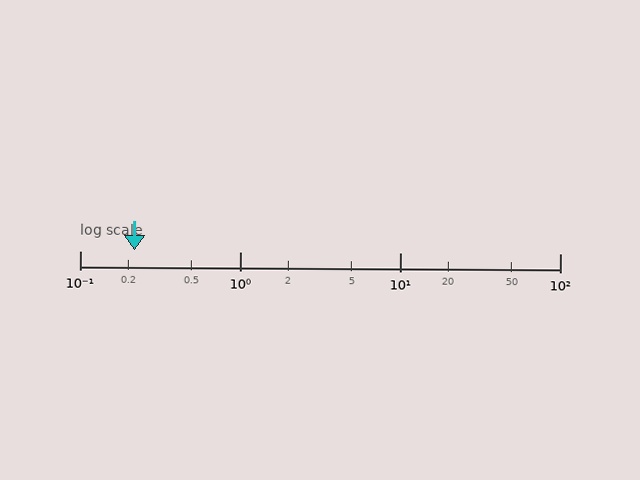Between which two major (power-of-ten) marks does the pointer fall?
The pointer is between 0.1 and 1.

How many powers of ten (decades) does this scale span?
The scale spans 3 decades, from 0.1 to 100.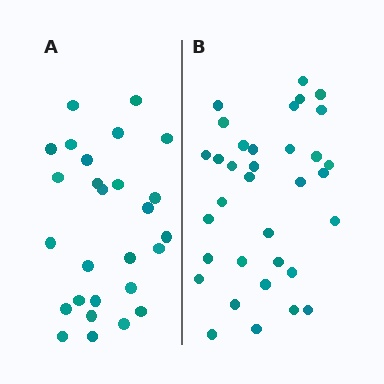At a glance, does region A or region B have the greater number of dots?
Region B (the right region) has more dots.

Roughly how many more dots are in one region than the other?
Region B has roughly 8 or so more dots than region A.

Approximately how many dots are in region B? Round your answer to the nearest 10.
About 30 dots. (The exact count is 34, which rounds to 30.)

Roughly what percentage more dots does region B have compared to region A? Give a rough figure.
About 25% more.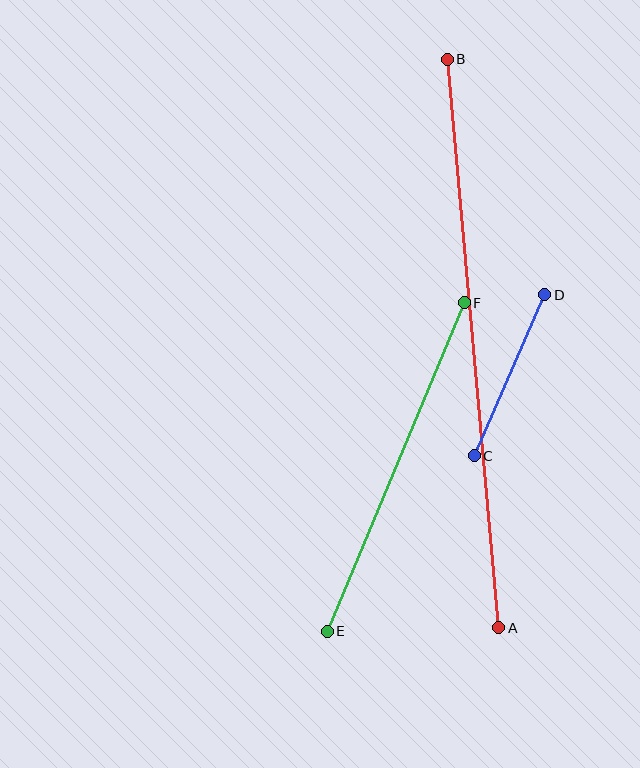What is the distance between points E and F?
The distance is approximately 356 pixels.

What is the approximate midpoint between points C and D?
The midpoint is at approximately (510, 375) pixels.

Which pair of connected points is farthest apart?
Points A and B are farthest apart.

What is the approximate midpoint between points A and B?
The midpoint is at approximately (473, 344) pixels.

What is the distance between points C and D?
The distance is approximately 176 pixels.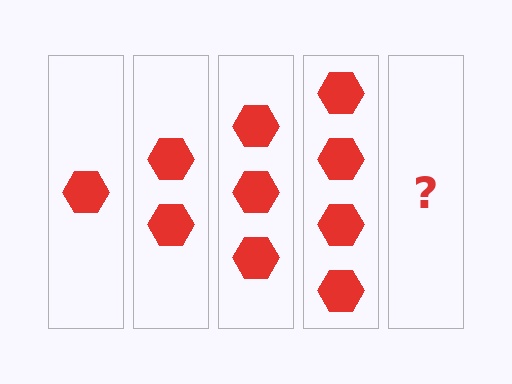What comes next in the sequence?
The next element should be 5 hexagons.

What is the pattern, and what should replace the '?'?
The pattern is that each step adds one more hexagon. The '?' should be 5 hexagons.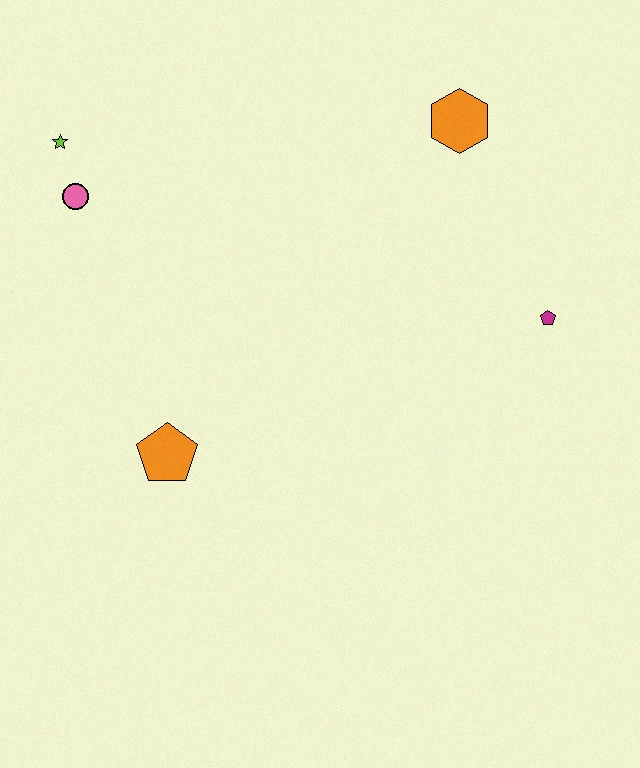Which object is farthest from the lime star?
The magenta pentagon is farthest from the lime star.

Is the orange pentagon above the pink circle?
No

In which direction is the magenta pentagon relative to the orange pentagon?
The magenta pentagon is to the right of the orange pentagon.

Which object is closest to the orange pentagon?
The pink circle is closest to the orange pentagon.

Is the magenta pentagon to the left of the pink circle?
No